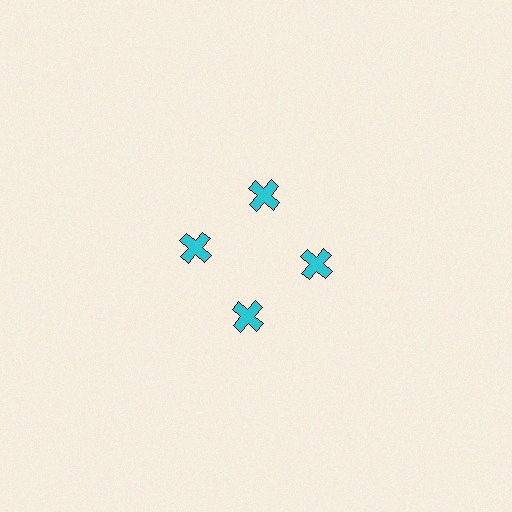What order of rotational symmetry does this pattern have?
This pattern has 4-fold rotational symmetry.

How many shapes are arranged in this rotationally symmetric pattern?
There are 4 shapes, arranged in 4 groups of 1.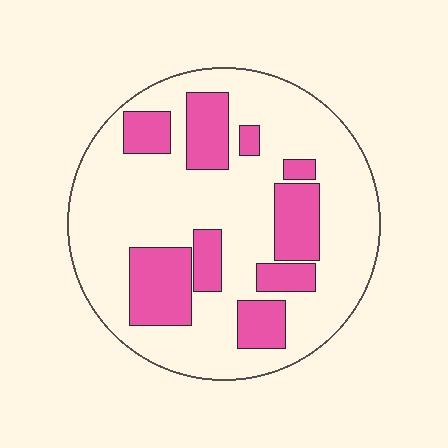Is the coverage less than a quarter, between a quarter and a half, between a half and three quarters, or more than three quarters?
Between a quarter and a half.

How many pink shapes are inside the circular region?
9.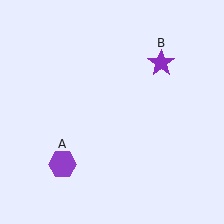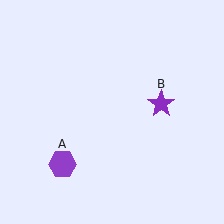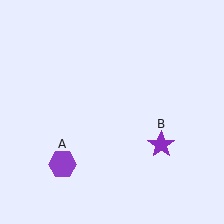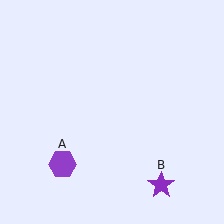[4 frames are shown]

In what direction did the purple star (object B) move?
The purple star (object B) moved down.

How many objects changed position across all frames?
1 object changed position: purple star (object B).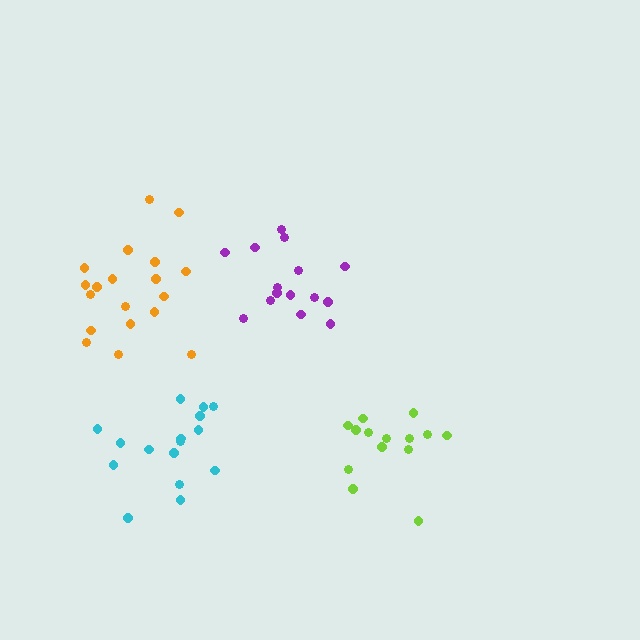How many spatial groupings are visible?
There are 4 spatial groupings.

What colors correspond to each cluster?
The clusters are colored: lime, orange, purple, cyan.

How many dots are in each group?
Group 1: 14 dots, Group 2: 19 dots, Group 3: 15 dots, Group 4: 16 dots (64 total).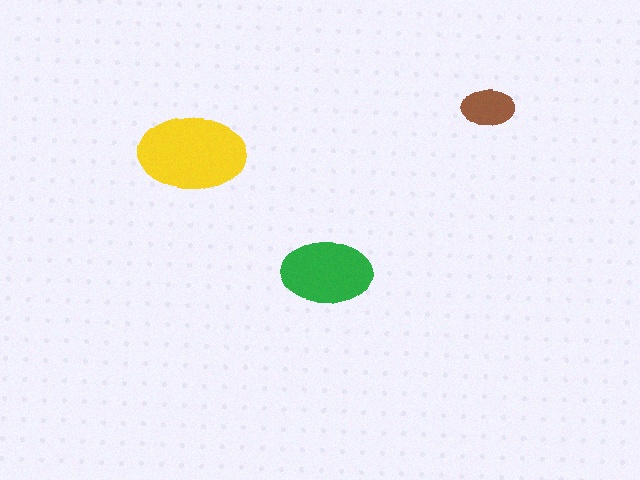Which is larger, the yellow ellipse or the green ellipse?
The yellow one.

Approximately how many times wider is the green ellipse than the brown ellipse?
About 1.5 times wider.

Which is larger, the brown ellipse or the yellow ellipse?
The yellow one.